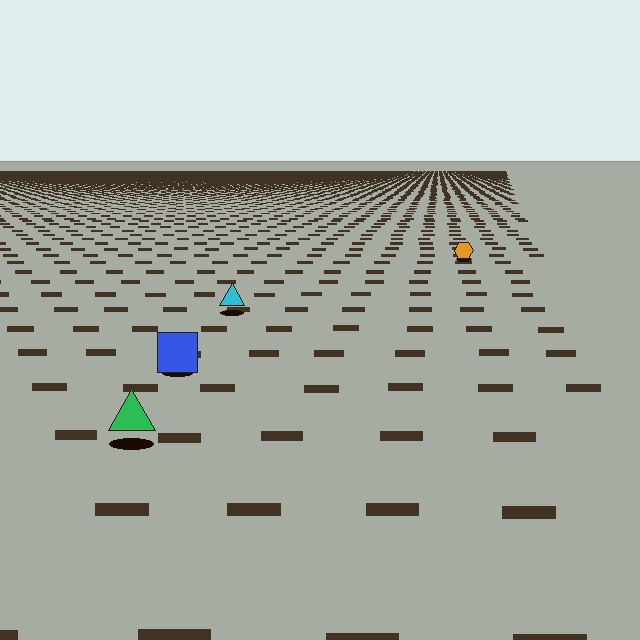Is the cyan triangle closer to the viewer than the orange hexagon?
Yes. The cyan triangle is closer — you can tell from the texture gradient: the ground texture is coarser near it.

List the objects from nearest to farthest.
From nearest to farthest: the green triangle, the blue square, the cyan triangle, the orange hexagon.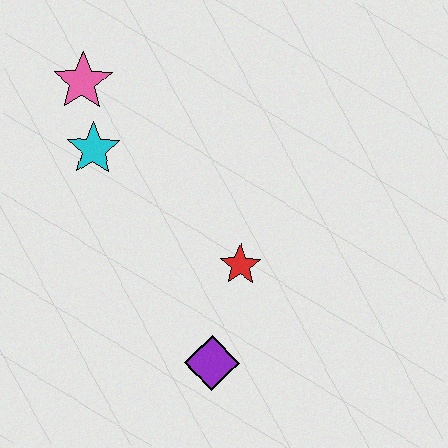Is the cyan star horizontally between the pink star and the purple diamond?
Yes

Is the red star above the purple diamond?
Yes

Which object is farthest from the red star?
The pink star is farthest from the red star.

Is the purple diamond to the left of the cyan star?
No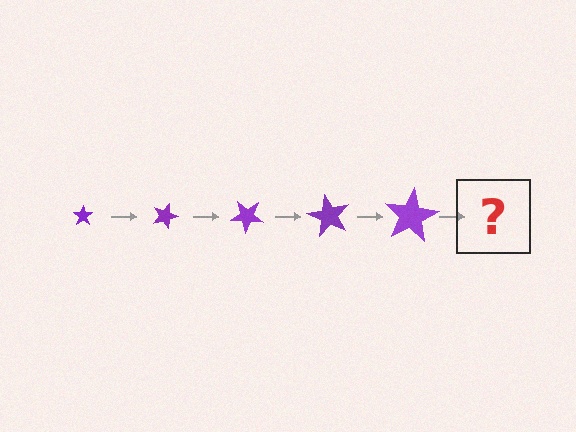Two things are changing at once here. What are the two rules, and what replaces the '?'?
The two rules are that the star grows larger each step and it rotates 20 degrees each step. The '?' should be a star, larger than the previous one and rotated 100 degrees from the start.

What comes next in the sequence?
The next element should be a star, larger than the previous one and rotated 100 degrees from the start.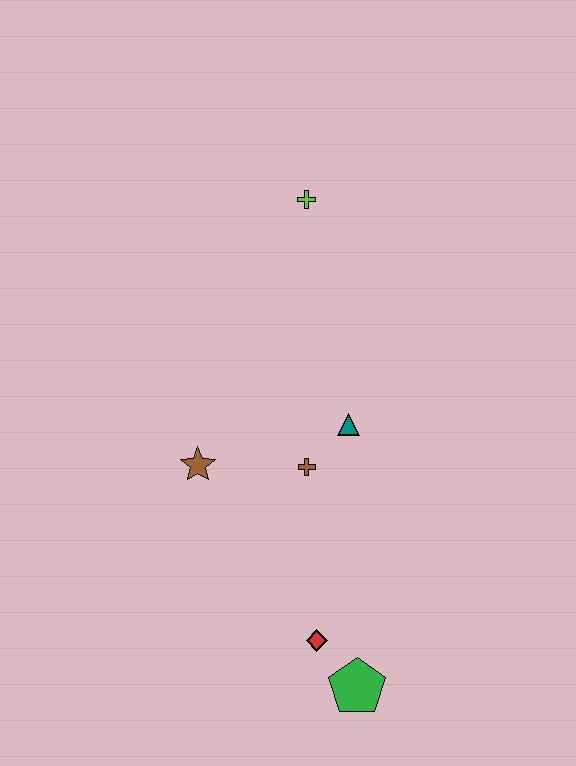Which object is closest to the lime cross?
The teal triangle is closest to the lime cross.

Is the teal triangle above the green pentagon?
Yes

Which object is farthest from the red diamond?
The lime cross is farthest from the red diamond.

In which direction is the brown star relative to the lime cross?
The brown star is below the lime cross.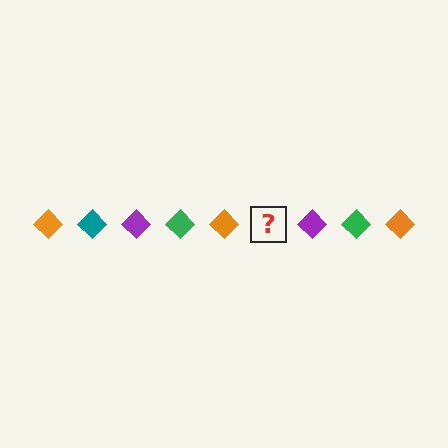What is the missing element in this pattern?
The missing element is a teal diamond.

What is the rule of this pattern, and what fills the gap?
The rule is that the pattern cycles through orange, teal, purple, green diamonds. The gap should be filled with a teal diamond.